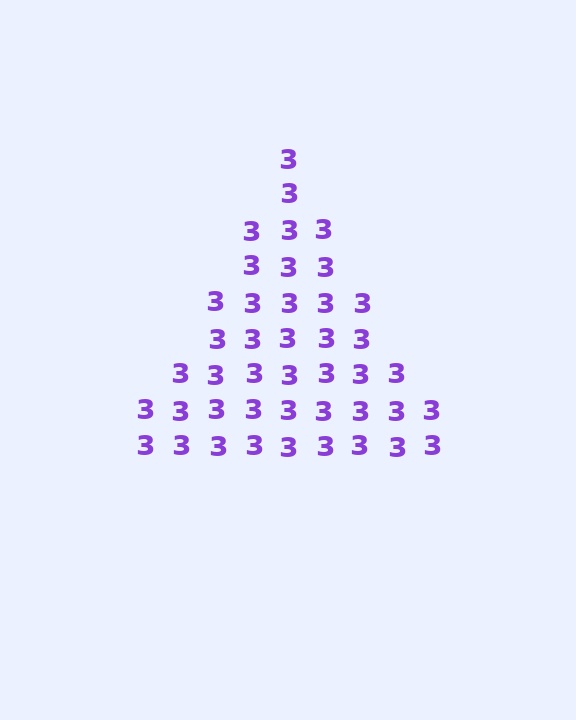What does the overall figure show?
The overall figure shows a triangle.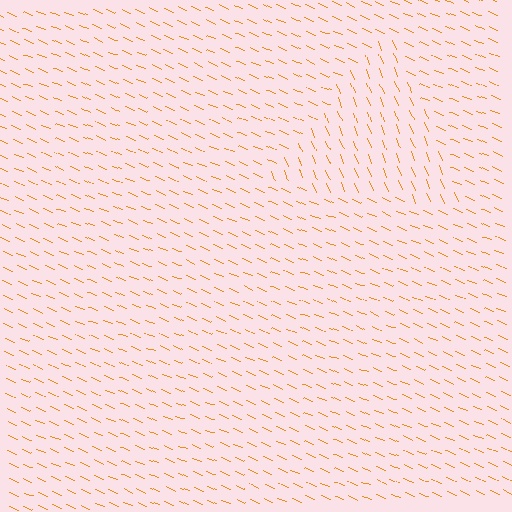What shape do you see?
I see a triangle.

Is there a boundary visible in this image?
Yes, there is a texture boundary formed by a change in line orientation.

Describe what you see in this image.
The image is filled with small orange line segments. A triangle region in the image has lines oriented differently from the surrounding lines, creating a visible texture boundary.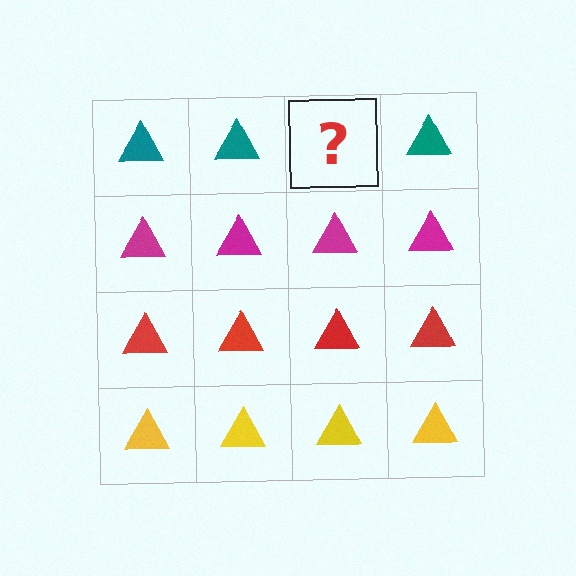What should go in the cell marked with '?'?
The missing cell should contain a teal triangle.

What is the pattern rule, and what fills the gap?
The rule is that each row has a consistent color. The gap should be filled with a teal triangle.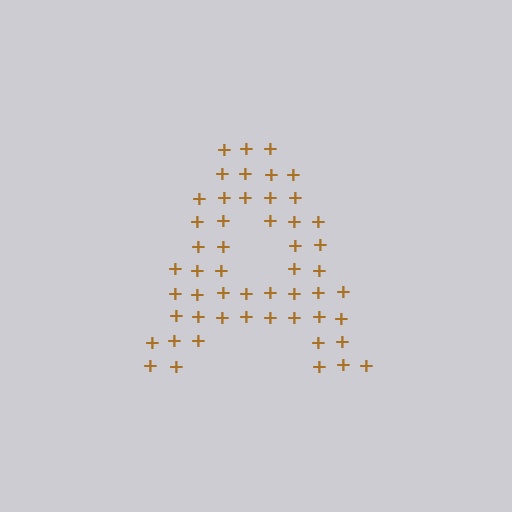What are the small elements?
The small elements are plus signs.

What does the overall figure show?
The overall figure shows the letter A.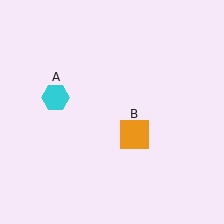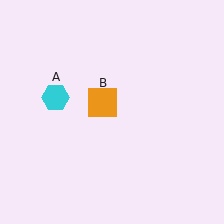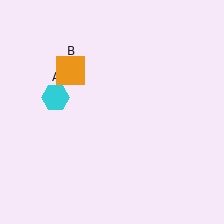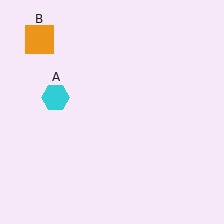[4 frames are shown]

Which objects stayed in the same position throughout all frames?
Cyan hexagon (object A) remained stationary.